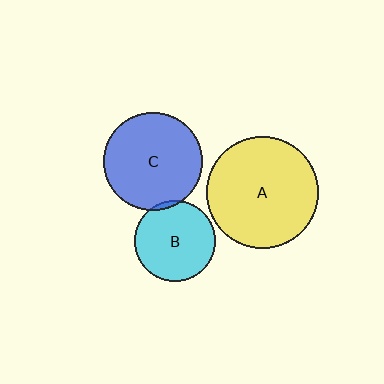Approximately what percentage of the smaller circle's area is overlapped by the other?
Approximately 5%.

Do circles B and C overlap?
Yes.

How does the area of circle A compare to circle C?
Approximately 1.3 times.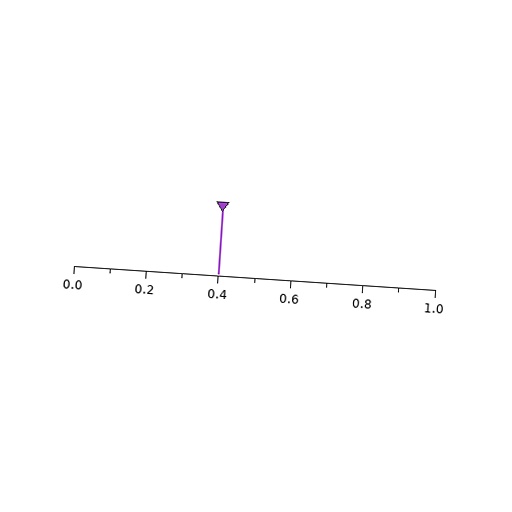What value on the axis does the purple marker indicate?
The marker indicates approximately 0.4.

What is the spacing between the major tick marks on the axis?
The major ticks are spaced 0.2 apart.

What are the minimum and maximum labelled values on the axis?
The axis runs from 0.0 to 1.0.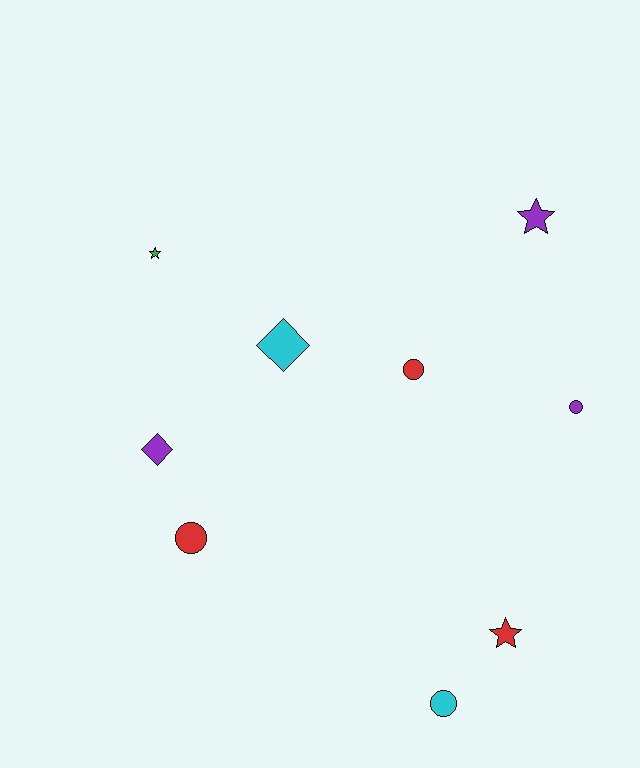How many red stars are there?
There is 1 red star.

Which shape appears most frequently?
Circle, with 4 objects.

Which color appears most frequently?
Red, with 3 objects.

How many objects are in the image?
There are 9 objects.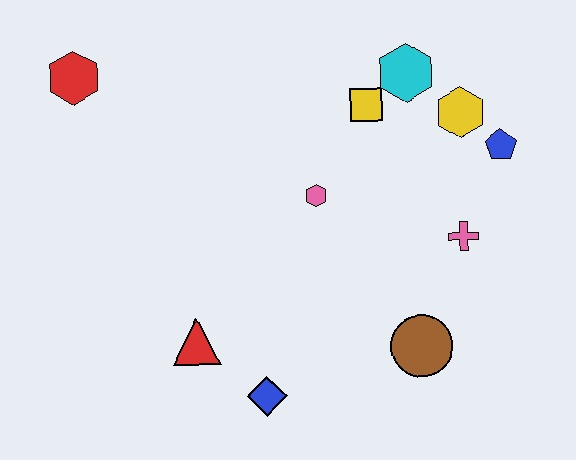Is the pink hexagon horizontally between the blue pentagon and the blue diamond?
Yes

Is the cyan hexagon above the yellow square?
Yes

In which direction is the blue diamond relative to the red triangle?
The blue diamond is to the right of the red triangle.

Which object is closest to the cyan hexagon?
The yellow square is closest to the cyan hexagon.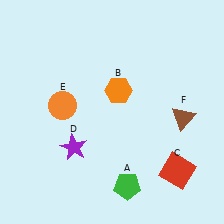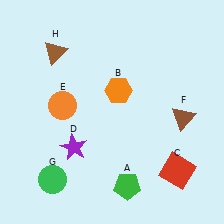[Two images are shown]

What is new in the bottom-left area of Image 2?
A green circle (G) was added in the bottom-left area of Image 2.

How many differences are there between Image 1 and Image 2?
There are 2 differences between the two images.